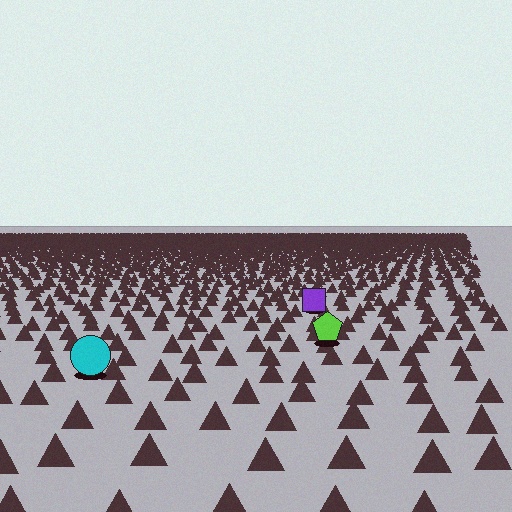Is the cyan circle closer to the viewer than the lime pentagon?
Yes. The cyan circle is closer — you can tell from the texture gradient: the ground texture is coarser near it.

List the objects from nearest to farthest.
From nearest to farthest: the cyan circle, the lime pentagon, the purple square.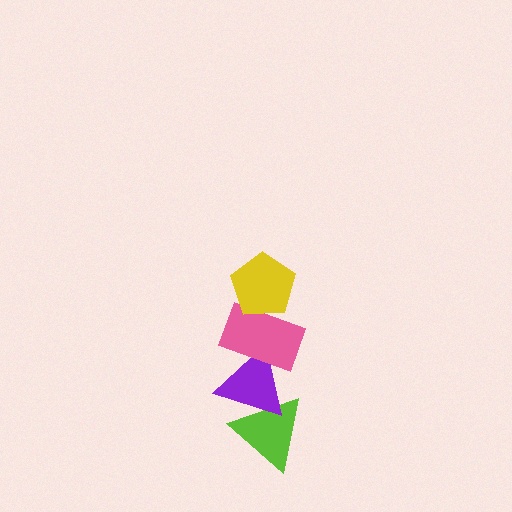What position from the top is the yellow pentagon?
The yellow pentagon is 1st from the top.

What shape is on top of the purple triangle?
The pink rectangle is on top of the purple triangle.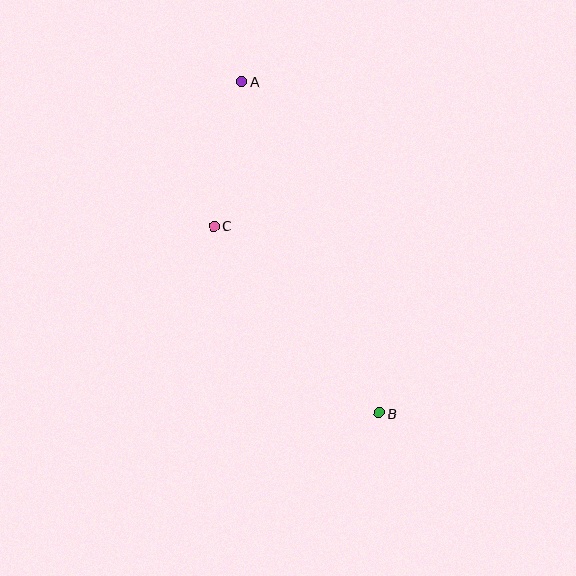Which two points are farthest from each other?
Points A and B are farthest from each other.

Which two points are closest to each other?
Points A and C are closest to each other.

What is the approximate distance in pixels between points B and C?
The distance between B and C is approximately 250 pixels.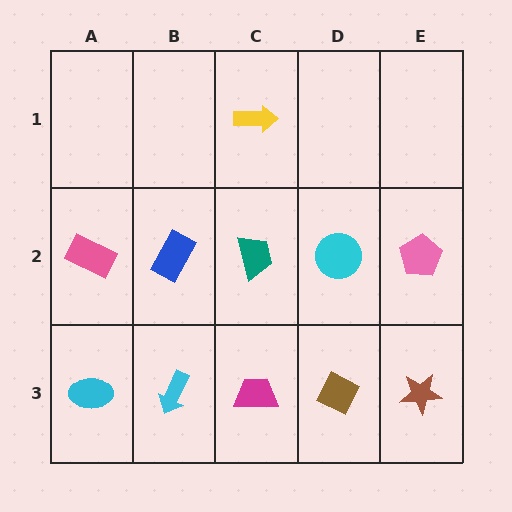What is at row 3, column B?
A cyan arrow.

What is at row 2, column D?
A cyan circle.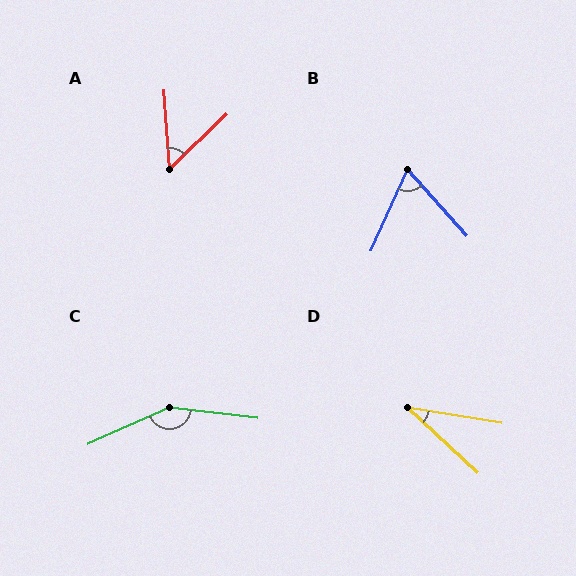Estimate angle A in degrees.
Approximately 49 degrees.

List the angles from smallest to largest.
D (34°), A (49°), B (66°), C (149°).